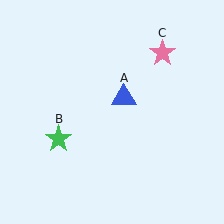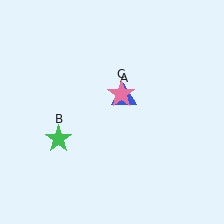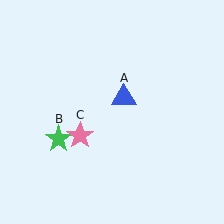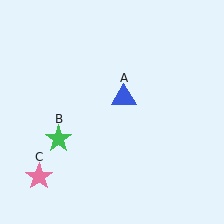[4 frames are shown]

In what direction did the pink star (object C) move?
The pink star (object C) moved down and to the left.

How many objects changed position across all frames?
1 object changed position: pink star (object C).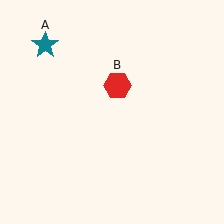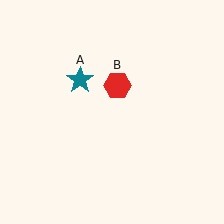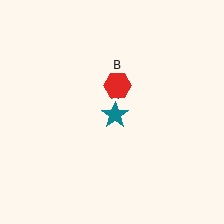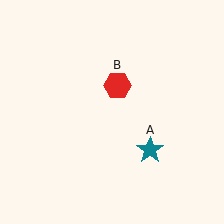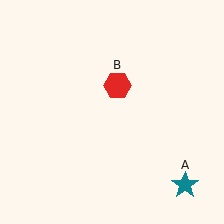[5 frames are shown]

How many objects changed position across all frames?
1 object changed position: teal star (object A).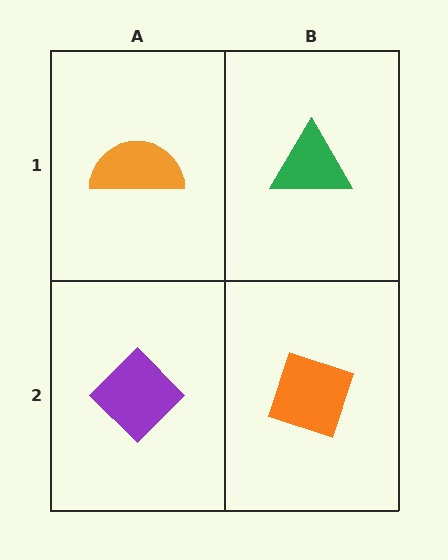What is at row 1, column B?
A green triangle.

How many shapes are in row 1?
2 shapes.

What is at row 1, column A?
An orange semicircle.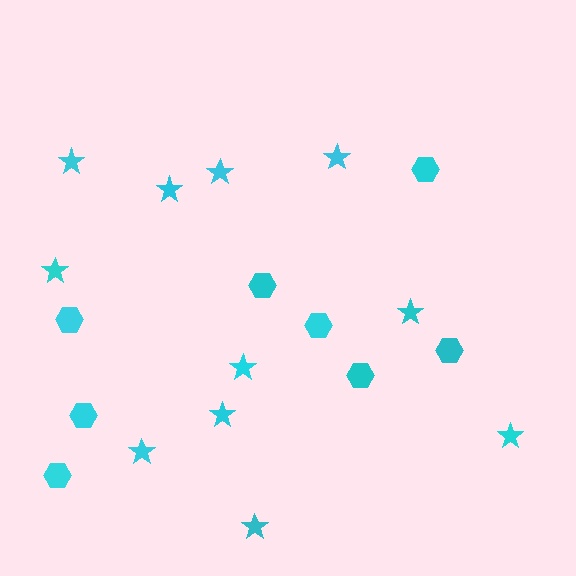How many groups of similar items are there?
There are 2 groups: one group of hexagons (8) and one group of stars (11).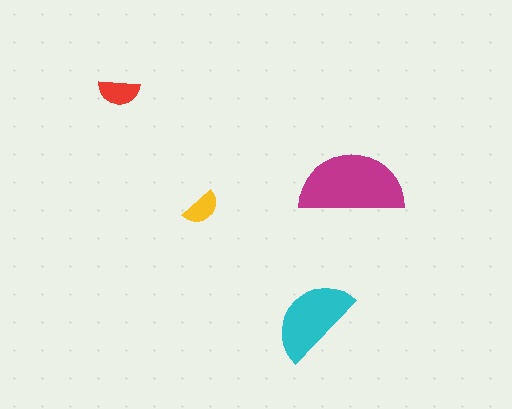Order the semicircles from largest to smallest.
the magenta one, the cyan one, the red one, the yellow one.